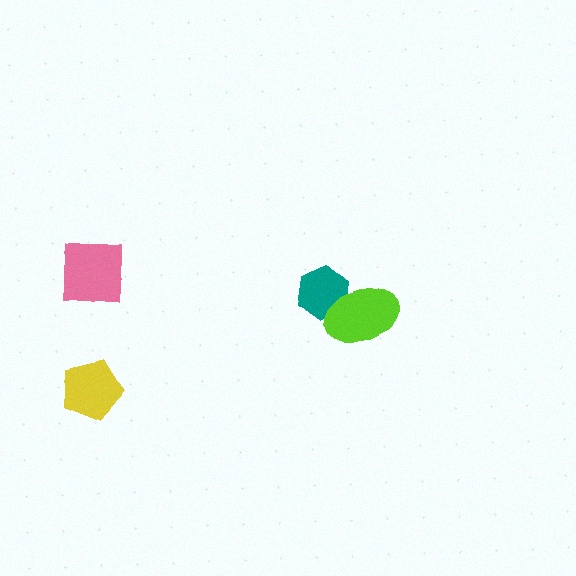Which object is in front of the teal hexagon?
The lime ellipse is in front of the teal hexagon.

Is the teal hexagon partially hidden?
Yes, it is partially covered by another shape.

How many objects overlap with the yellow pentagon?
0 objects overlap with the yellow pentagon.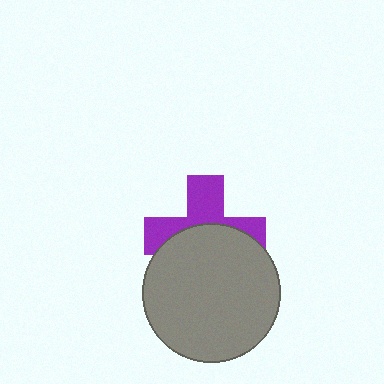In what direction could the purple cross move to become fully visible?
The purple cross could move up. That would shift it out from behind the gray circle entirely.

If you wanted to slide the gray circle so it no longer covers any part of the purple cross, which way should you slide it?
Slide it down — that is the most direct way to separate the two shapes.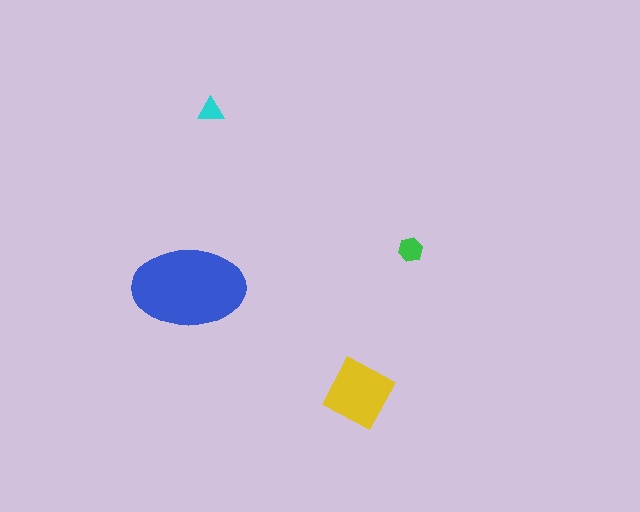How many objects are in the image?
There are 4 objects in the image.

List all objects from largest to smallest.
The blue ellipse, the yellow square, the green hexagon, the cyan triangle.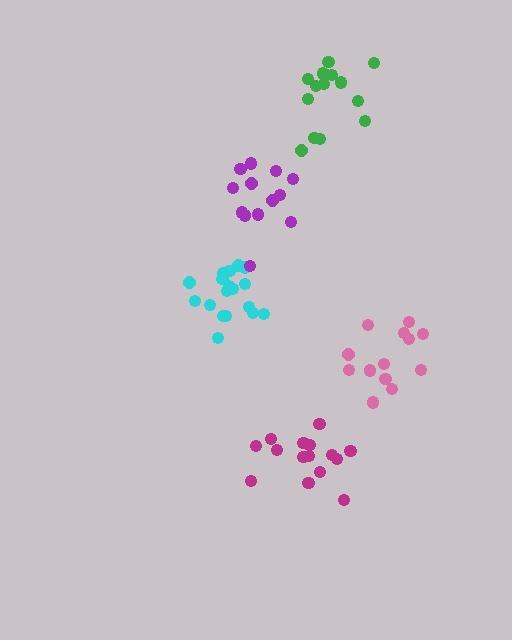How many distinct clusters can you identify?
There are 5 distinct clusters.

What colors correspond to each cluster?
The clusters are colored: magenta, pink, cyan, green, purple.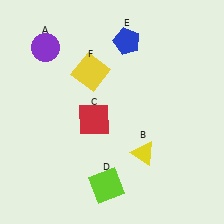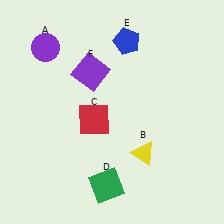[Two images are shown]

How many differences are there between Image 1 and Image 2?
There are 2 differences between the two images.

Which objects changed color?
D changed from lime to green. F changed from yellow to purple.